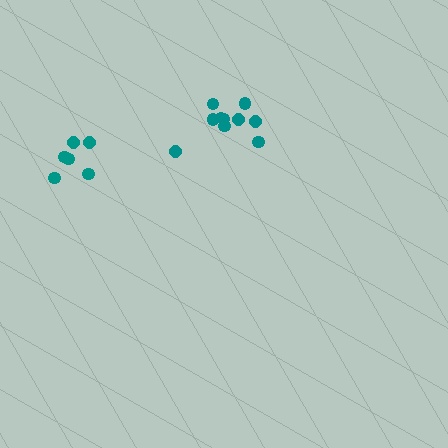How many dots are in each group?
Group 1: 10 dots, Group 2: 6 dots (16 total).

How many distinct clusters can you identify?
There are 2 distinct clusters.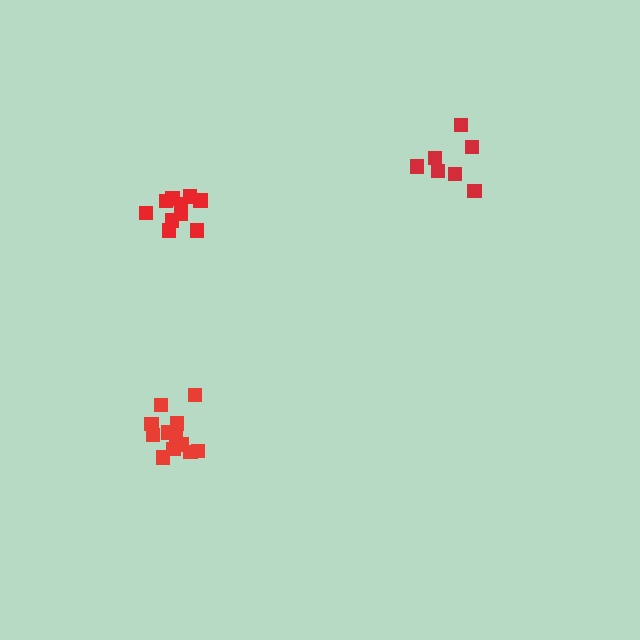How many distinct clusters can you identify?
There are 3 distinct clusters.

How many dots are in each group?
Group 1: 7 dots, Group 2: 10 dots, Group 3: 12 dots (29 total).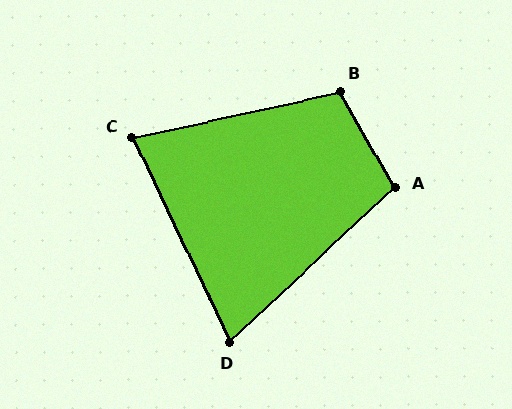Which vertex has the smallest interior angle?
D, at approximately 72 degrees.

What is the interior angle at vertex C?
Approximately 77 degrees (acute).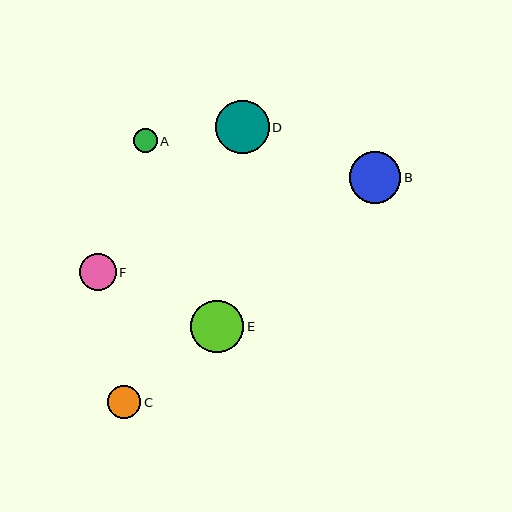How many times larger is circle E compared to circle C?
Circle E is approximately 1.6 times the size of circle C.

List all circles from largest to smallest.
From largest to smallest: D, E, B, F, C, A.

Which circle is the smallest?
Circle A is the smallest with a size of approximately 24 pixels.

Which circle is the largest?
Circle D is the largest with a size of approximately 54 pixels.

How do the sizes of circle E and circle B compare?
Circle E and circle B are approximately the same size.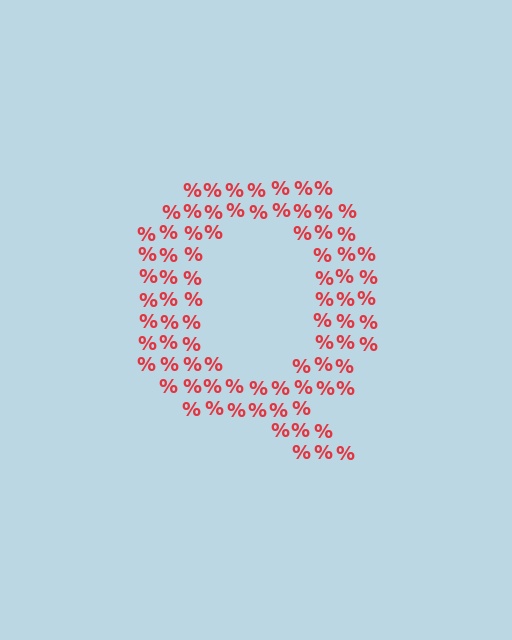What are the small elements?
The small elements are percent signs.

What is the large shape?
The large shape is the letter Q.